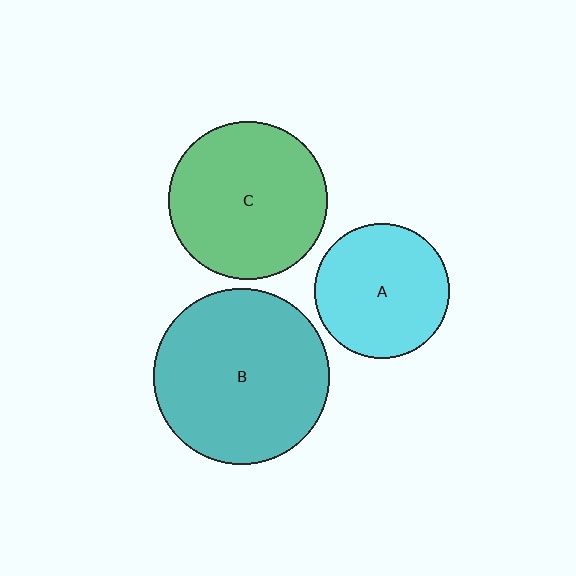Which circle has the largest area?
Circle B (teal).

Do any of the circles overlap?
No, none of the circles overlap.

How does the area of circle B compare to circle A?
Approximately 1.7 times.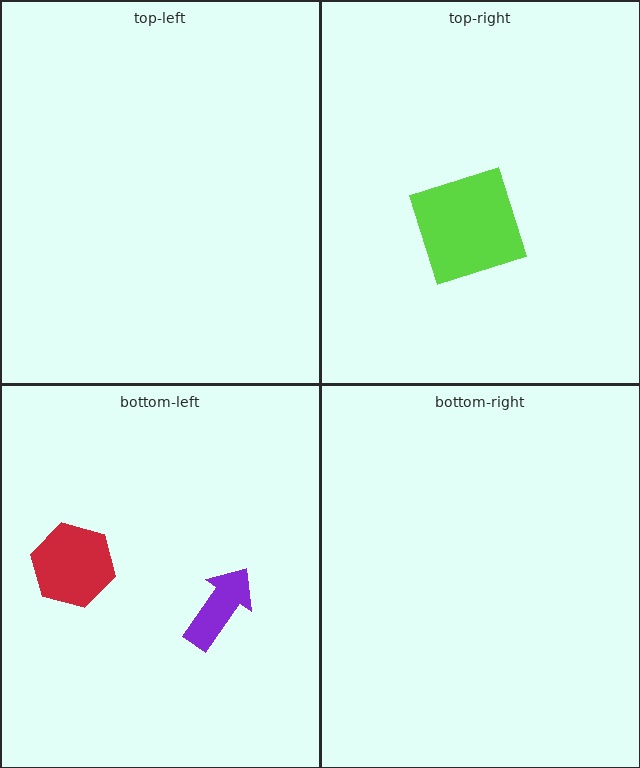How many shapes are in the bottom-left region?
2.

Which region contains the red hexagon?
The bottom-left region.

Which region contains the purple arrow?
The bottom-left region.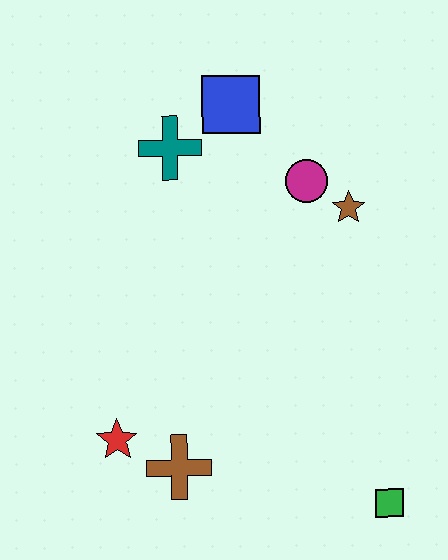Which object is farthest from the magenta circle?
The green square is farthest from the magenta circle.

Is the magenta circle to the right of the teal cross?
Yes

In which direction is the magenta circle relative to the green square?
The magenta circle is above the green square.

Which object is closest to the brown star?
The magenta circle is closest to the brown star.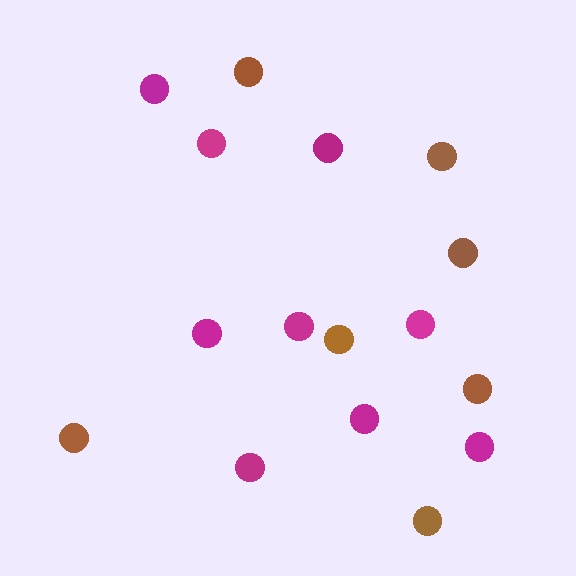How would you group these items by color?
There are 2 groups: one group of magenta circles (9) and one group of brown circles (7).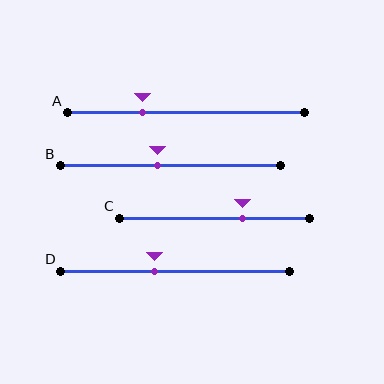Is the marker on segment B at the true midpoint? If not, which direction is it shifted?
No, the marker on segment B is shifted to the left by about 6% of the segment length.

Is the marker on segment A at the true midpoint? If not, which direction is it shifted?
No, the marker on segment A is shifted to the left by about 18% of the segment length.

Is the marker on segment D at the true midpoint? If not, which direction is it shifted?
No, the marker on segment D is shifted to the left by about 9% of the segment length.